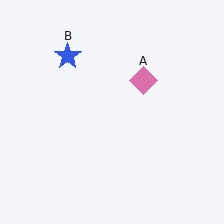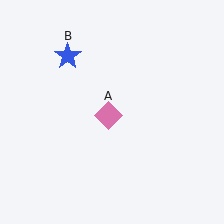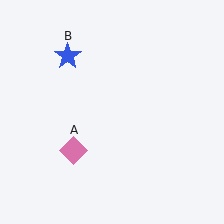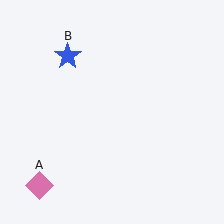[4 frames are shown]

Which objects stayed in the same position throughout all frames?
Blue star (object B) remained stationary.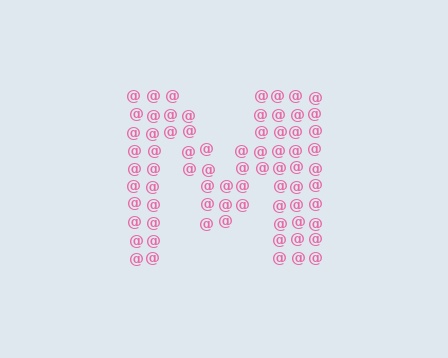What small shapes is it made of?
It is made of small at signs.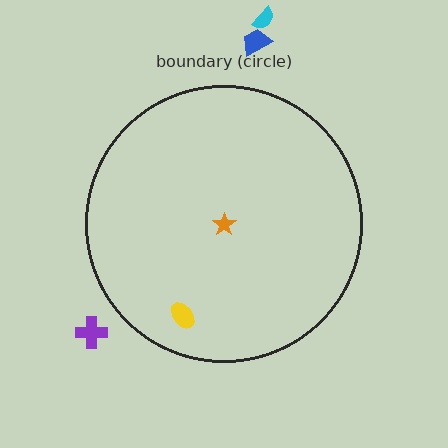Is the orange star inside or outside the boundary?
Inside.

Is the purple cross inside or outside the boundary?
Outside.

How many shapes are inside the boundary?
2 inside, 3 outside.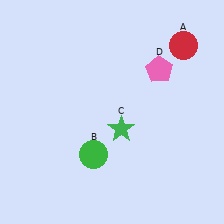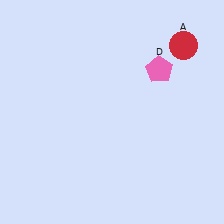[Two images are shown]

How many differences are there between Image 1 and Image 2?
There are 2 differences between the two images.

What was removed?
The green star (C), the green circle (B) were removed in Image 2.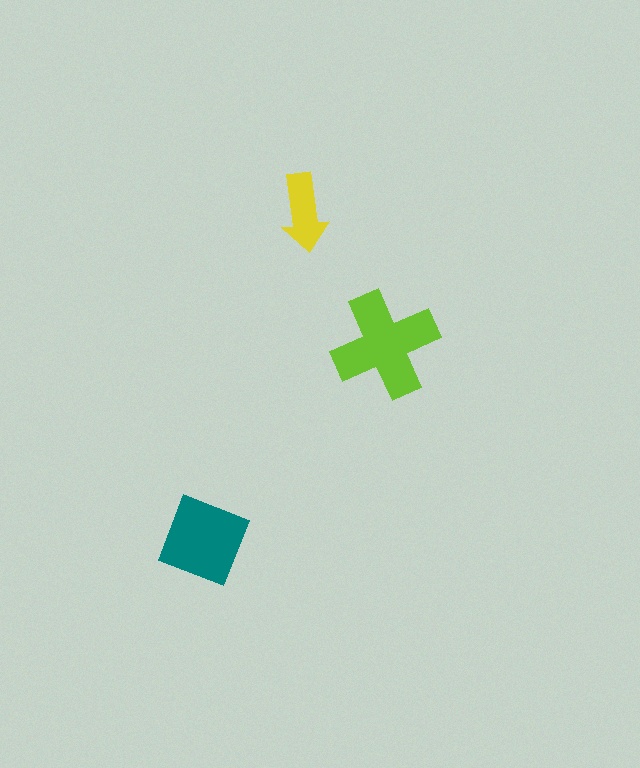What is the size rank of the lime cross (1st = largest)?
1st.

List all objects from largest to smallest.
The lime cross, the teal diamond, the yellow arrow.